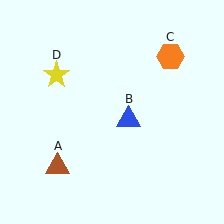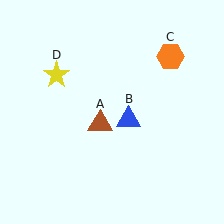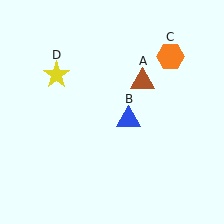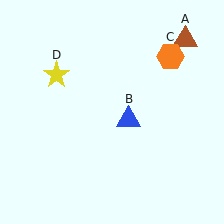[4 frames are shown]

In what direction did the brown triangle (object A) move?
The brown triangle (object A) moved up and to the right.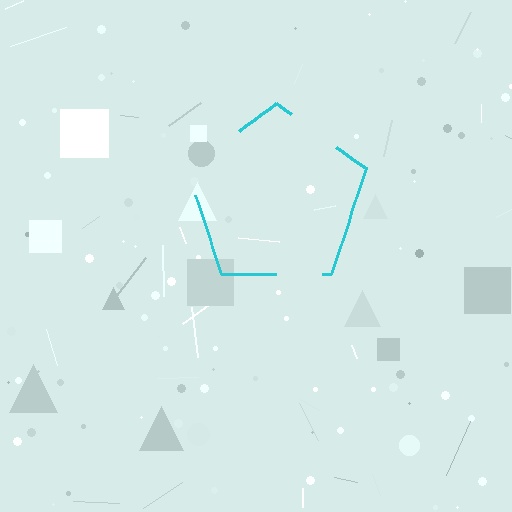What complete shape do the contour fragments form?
The contour fragments form a pentagon.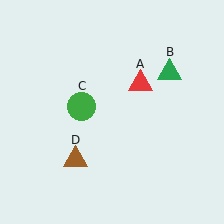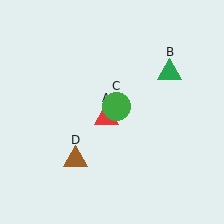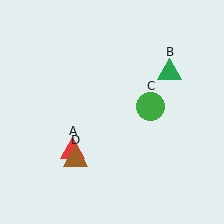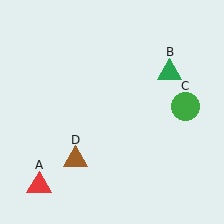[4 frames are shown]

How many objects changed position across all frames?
2 objects changed position: red triangle (object A), green circle (object C).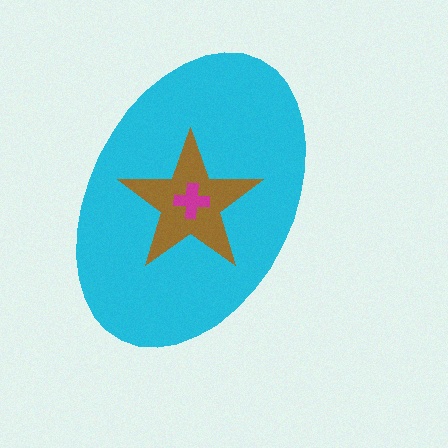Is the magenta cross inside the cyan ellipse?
Yes.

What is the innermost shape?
The magenta cross.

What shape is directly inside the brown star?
The magenta cross.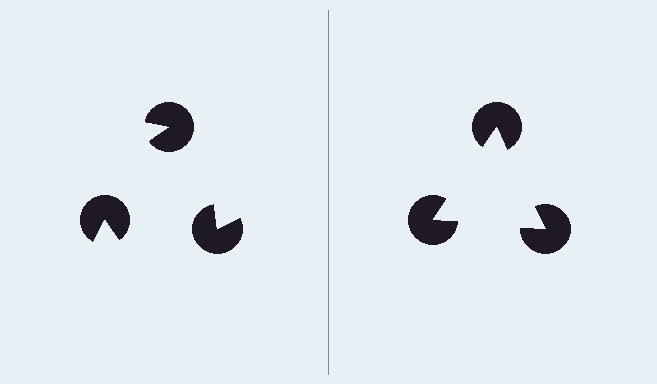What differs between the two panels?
The pac-man discs are positioned identically on both sides; only the wedge orientations differ. On the right they align to a triangle; on the left they are misaligned.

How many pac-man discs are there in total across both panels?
6 — 3 on each side.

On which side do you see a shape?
An illusory triangle appears on the right side. On the left side the wedge cuts are rotated, so no coherent shape forms.